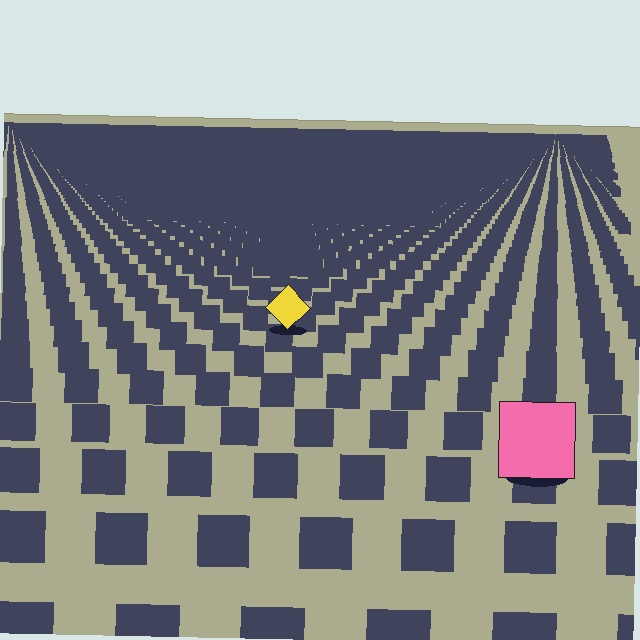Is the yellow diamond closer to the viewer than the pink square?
No. The pink square is closer — you can tell from the texture gradient: the ground texture is coarser near it.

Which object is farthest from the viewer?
The yellow diamond is farthest from the viewer. It appears smaller and the ground texture around it is denser.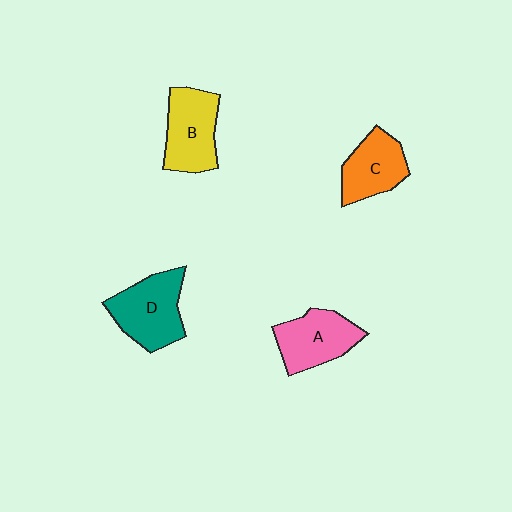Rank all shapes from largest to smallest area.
From largest to smallest: D (teal), B (yellow), A (pink), C (orange).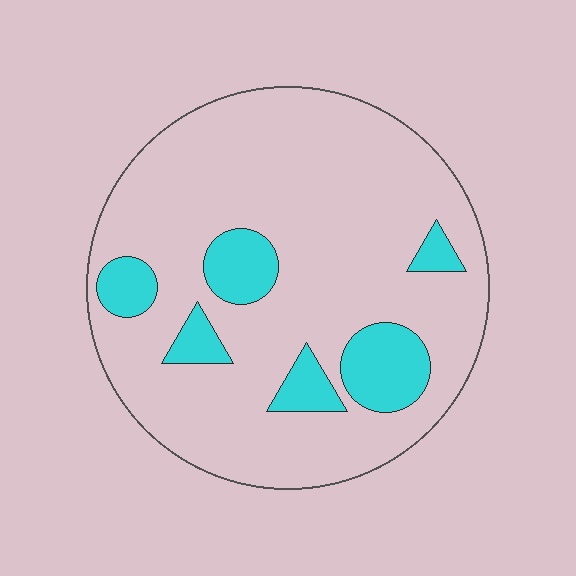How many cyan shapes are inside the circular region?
6.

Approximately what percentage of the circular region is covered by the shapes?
Approximately 15%.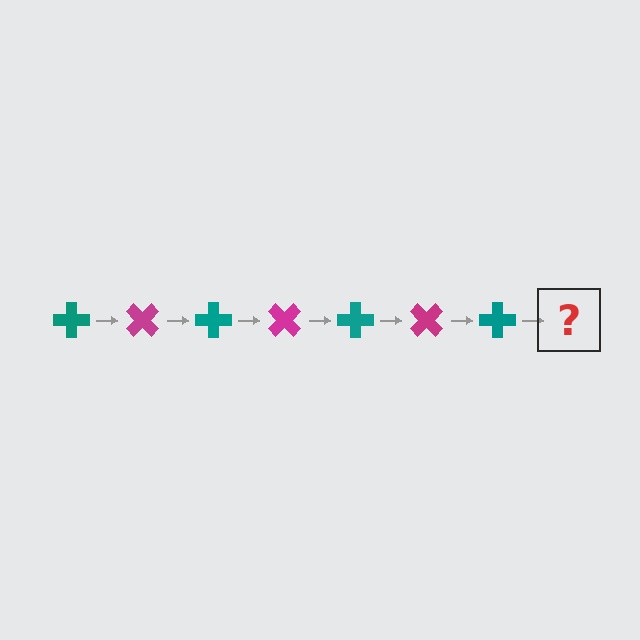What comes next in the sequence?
The next element should be a magenta cross, rotated 315 degrees from the start.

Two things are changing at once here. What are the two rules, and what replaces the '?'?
The two rules are that it rotates 45 degrees each step and the color cycles through teal and magenta. The '?' should be a magenta cross, rotated 315 degrees from the start.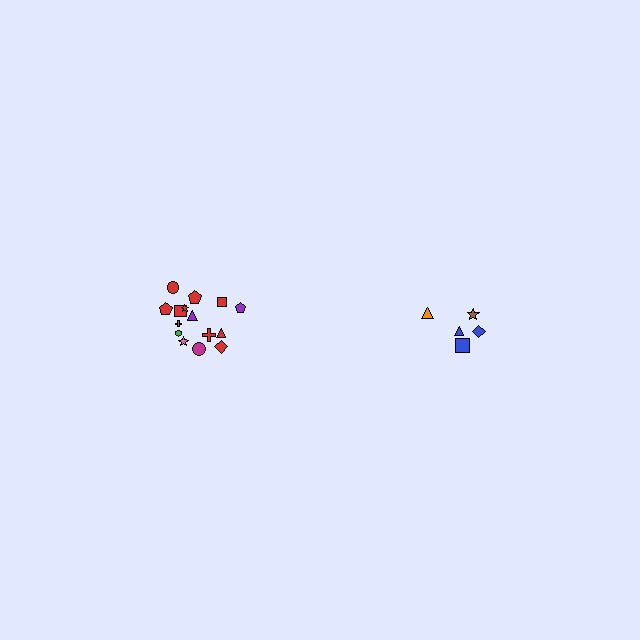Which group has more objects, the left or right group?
The left group.